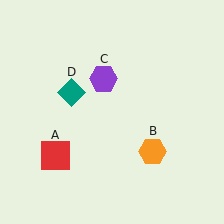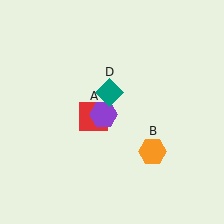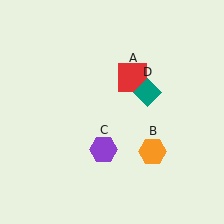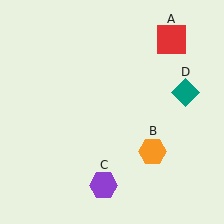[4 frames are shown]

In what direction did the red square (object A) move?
The red square (object A) moved up and to the right.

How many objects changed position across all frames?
3 objects changed position: red square (object A), purple hexagon (object C), teal diamond (object D).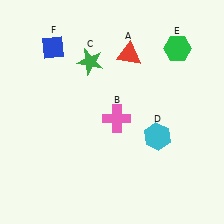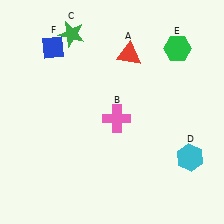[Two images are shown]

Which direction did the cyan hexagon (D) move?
The cyan hexagon (D) moved right.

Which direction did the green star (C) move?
The green star (C) moved up.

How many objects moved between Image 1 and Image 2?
2 objects moved between the two images.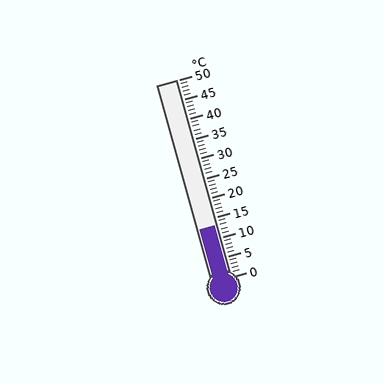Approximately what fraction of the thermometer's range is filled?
The thermometer is filled to approximately 25% of its range.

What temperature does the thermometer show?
The thermometer shows approximately 13°C.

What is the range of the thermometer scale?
The thermometer scale ranges from 0°C to 50°C.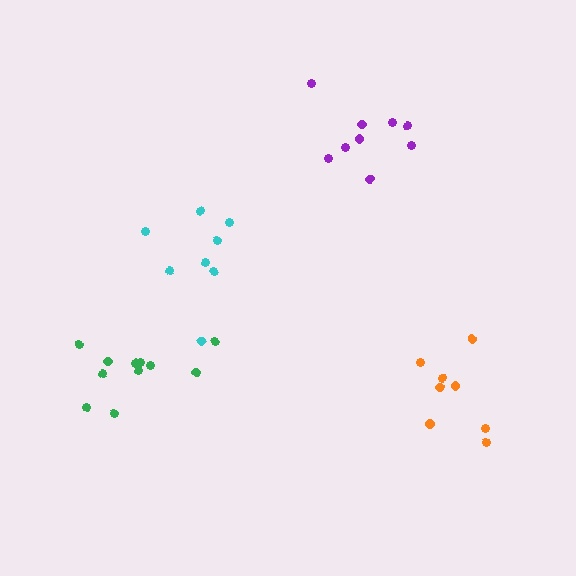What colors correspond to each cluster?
The clusters are colored: cyan, orange, green, purple.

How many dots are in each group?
Group 1: 8 dots, Group 2: 8 dots, Group 3: 11 dots, Group 4: 9 dots (36 total).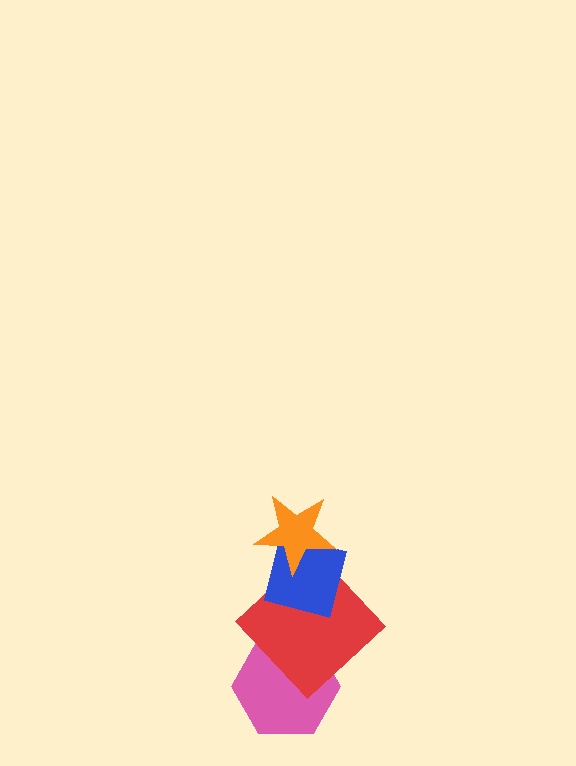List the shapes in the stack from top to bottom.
From top to bottom: the orange star, the blue square, the red diamond, the pink hexagon.